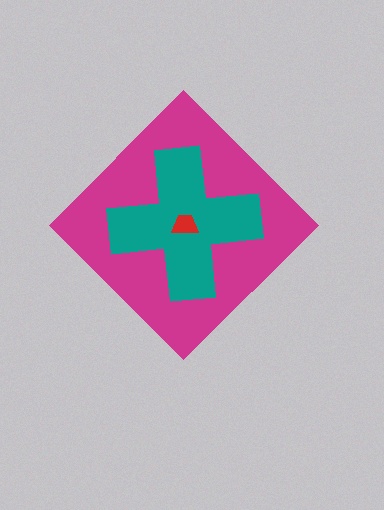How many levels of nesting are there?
3.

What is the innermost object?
The red trapezoid.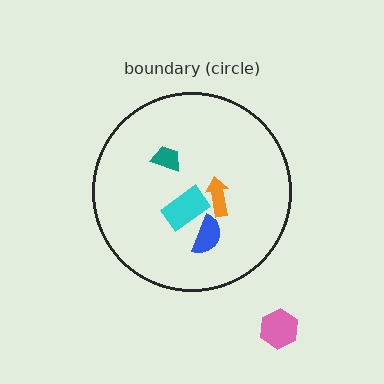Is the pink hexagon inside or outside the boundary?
Outside.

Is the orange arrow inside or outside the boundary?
Inside.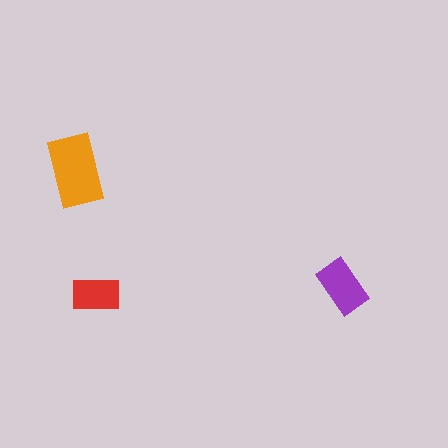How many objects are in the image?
There are 3 objects in the image.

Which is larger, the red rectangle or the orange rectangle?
The orange one.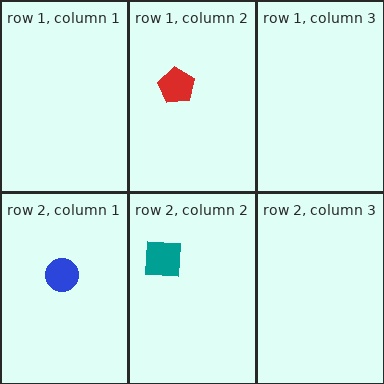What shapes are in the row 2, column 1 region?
The blue circle.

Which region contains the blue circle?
The row 2, column 1 region.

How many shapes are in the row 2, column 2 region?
1.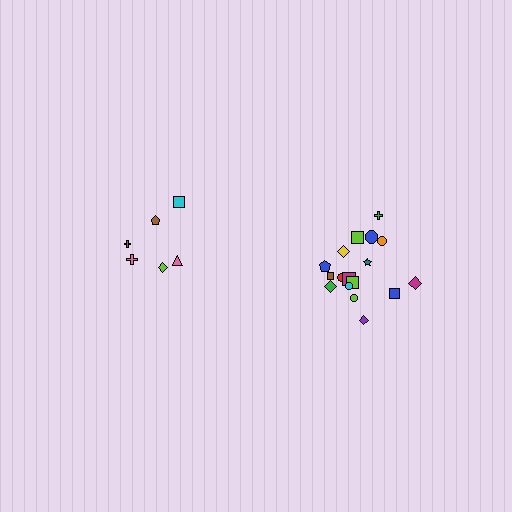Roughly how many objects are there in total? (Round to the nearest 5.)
Roughly 25 objects in total.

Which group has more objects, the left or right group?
The right group.